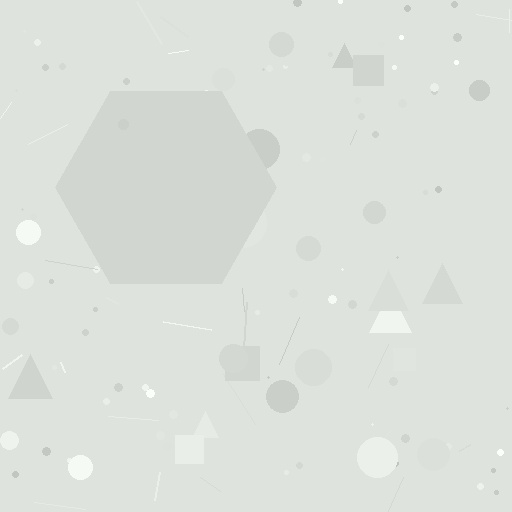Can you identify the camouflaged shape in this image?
The camouflaged shape is a hexagon.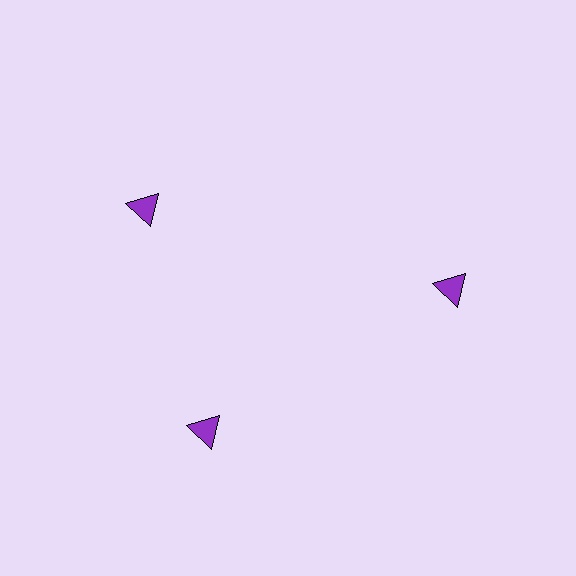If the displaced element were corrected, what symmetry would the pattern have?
It would have 3-fold rotational symmetry — the pattern would map onto itself every 120 degrees.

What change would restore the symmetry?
The symmetry would be restored by rotating it back into even spacing with its neighbors so that all 3 triangles sit at equal angles and equal distance from the center.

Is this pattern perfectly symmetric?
No. The 3 purple triangles are arranged in a ring, but one element near the 11 o'clock position is rotated out of alignment along the ring, breaking the 3-fold rotational symmetry.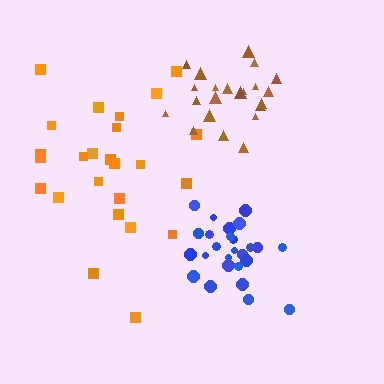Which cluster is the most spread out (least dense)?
Orange.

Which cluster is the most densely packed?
Blue.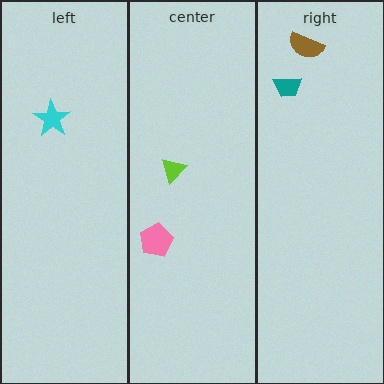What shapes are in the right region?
The teal trapezoid, the brown semicircle.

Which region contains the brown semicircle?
The right region.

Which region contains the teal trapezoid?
The right region.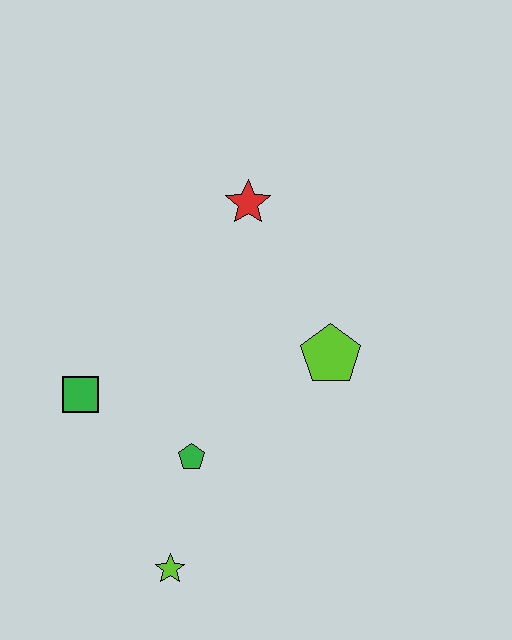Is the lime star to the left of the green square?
No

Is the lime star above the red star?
No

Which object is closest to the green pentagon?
The lime star is closest to the green pentagon.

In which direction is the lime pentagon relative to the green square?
The lime pentagon is to the right of the green square.